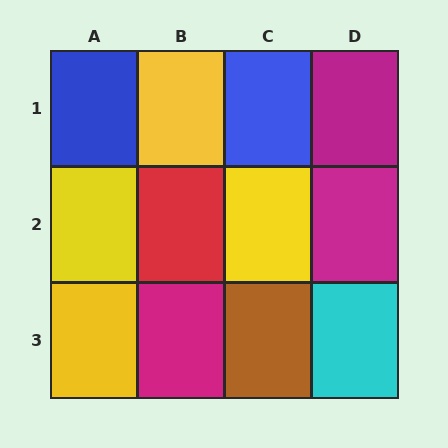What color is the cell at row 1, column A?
Blue.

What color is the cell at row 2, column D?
Magenta.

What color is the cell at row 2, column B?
Red.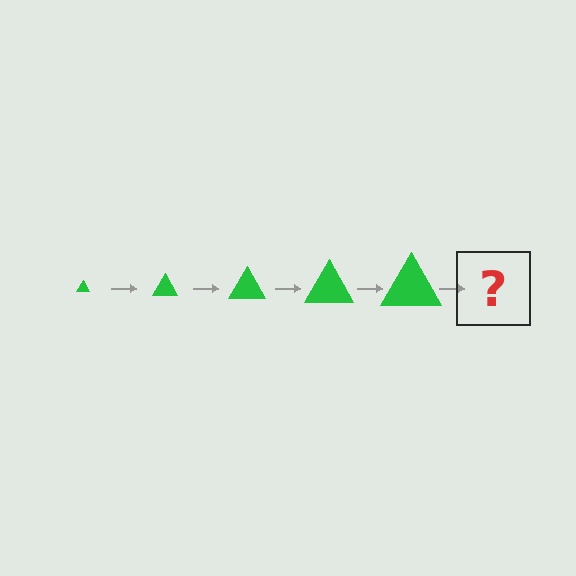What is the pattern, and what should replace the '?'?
The pattern is that the triangle gets progressively larger each step. The '?' should be a green triangle, larger than the previous one.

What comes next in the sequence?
The next element should be a green triangle, larger than the previous one.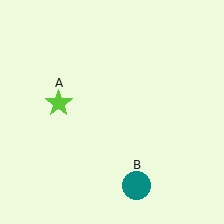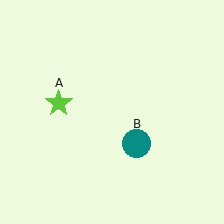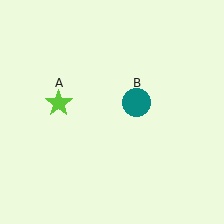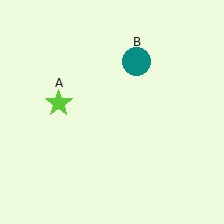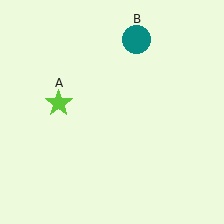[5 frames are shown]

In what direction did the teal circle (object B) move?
The teal circle (object B) moved up.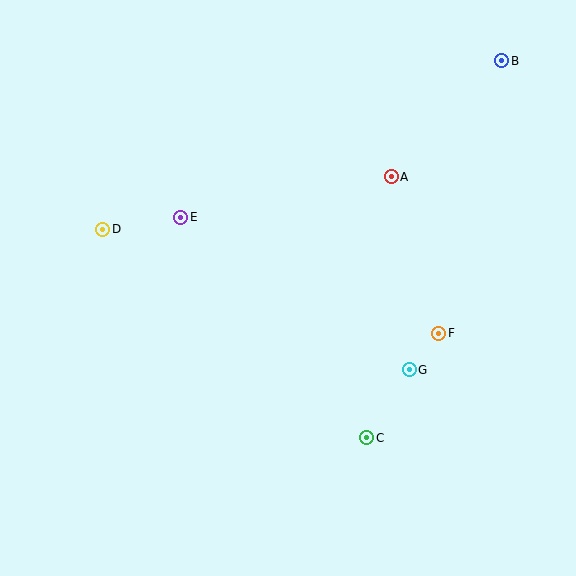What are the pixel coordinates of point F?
Point F is at (439, 333).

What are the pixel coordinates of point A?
Point A is at (391, 177).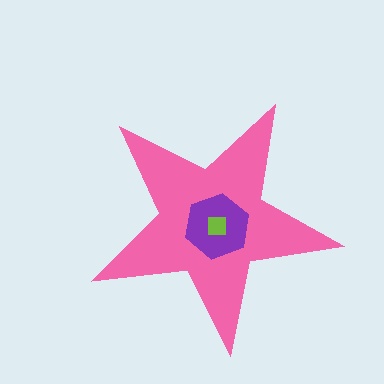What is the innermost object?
The lime square.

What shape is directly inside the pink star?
The purple hexagon.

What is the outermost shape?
The pink star.